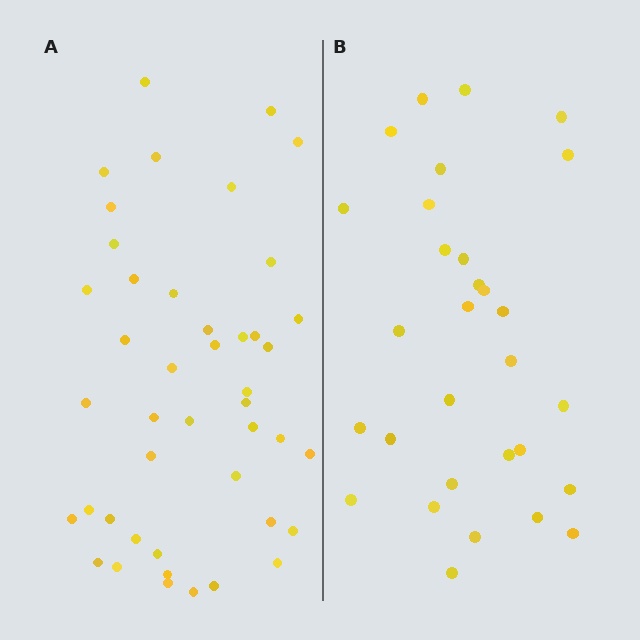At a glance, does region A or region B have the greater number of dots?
Region A (the left region) has more dots.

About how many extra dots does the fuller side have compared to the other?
Region A has approximately 15 more dots than region B.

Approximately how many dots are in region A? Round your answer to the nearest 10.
About 40 dots. (The exact count is 44, which rounds to 40.)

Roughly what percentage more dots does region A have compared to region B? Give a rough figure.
About 45% more.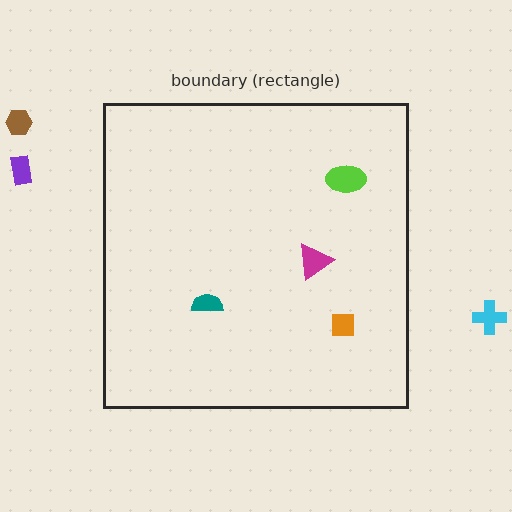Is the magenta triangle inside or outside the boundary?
Inside.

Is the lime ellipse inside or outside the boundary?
Inside.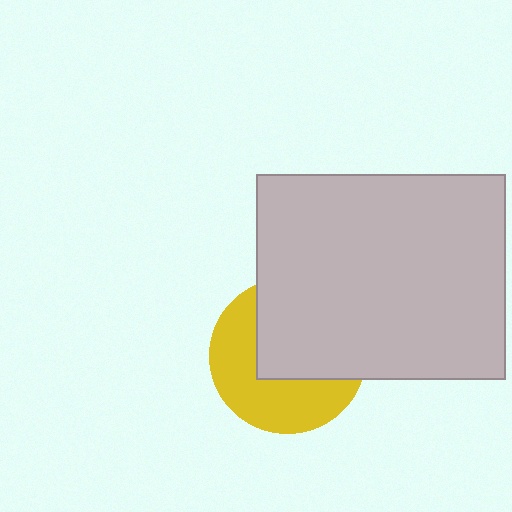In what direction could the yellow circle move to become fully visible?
The yellow circle could move toward the lower-left. That would shift it out from behind the light gray rectangle entirely.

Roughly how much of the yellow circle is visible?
About half of it is visible (roughly 49%).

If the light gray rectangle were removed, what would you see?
You would see the complete yellow circle.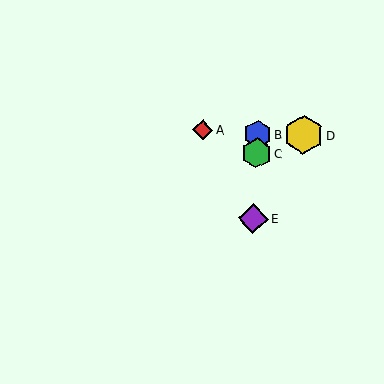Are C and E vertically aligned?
Yes, both are at x≈256.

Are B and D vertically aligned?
No, B is at x≈257 and D is at x≈304.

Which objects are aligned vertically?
Objects B, C, E are aligned vertically.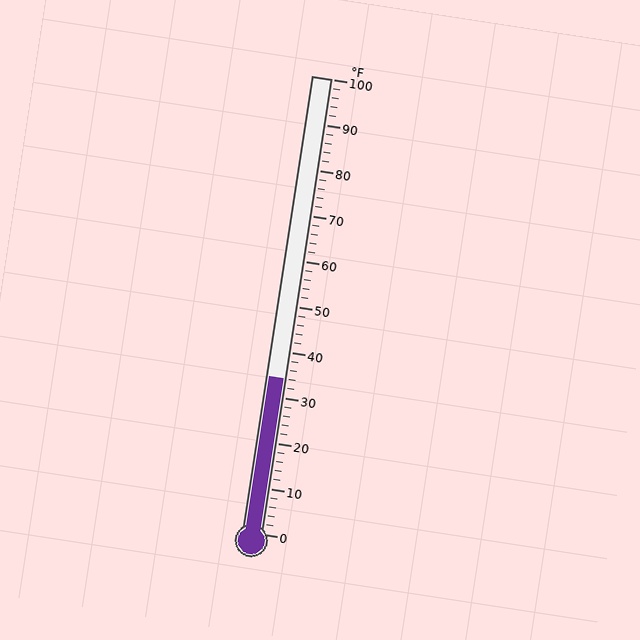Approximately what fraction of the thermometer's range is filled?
The thermometer is filled to approximately 35% of its range.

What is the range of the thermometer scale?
The thermometer scale ranges from 0°F to 100°F.